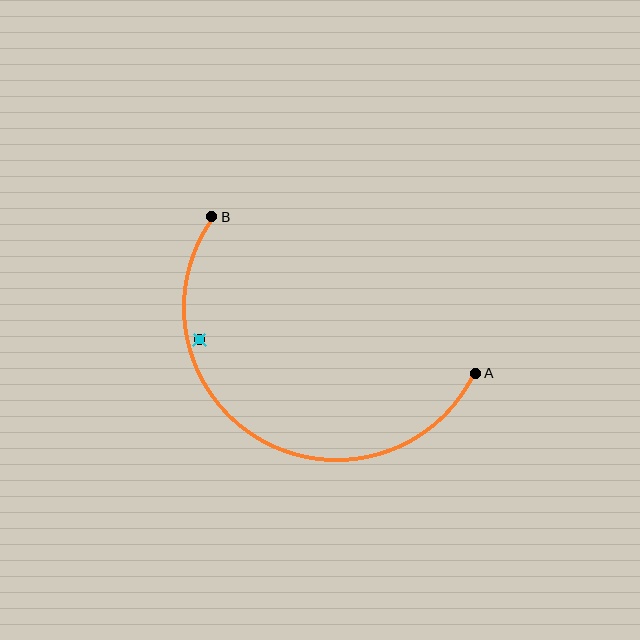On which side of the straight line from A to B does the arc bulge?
The arc bulges below the straight line connecting A and B.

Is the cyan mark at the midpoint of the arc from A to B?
No — the cyan mark does not lie on the arc at all. It sits slightly inside the curve.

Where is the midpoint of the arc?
The arc midpoint is the point on the curve farthest from the straight line joining A and B. It sits below that line.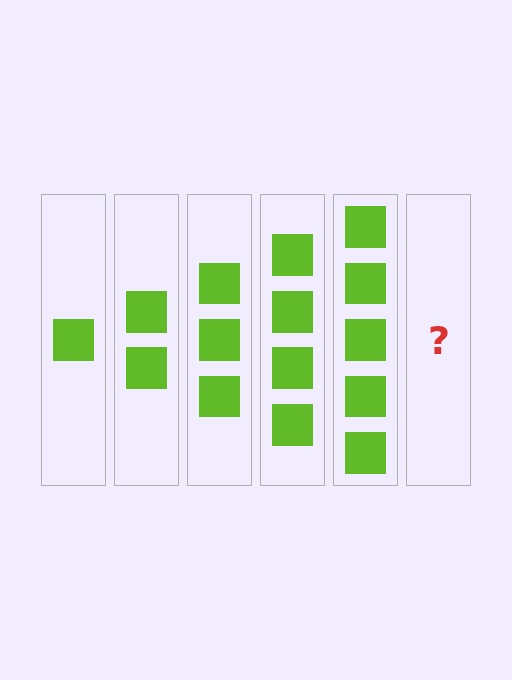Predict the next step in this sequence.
The next step is 6 squares.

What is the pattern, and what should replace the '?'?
The pattern is that each step adds one more square. The '?' should be 6 squares.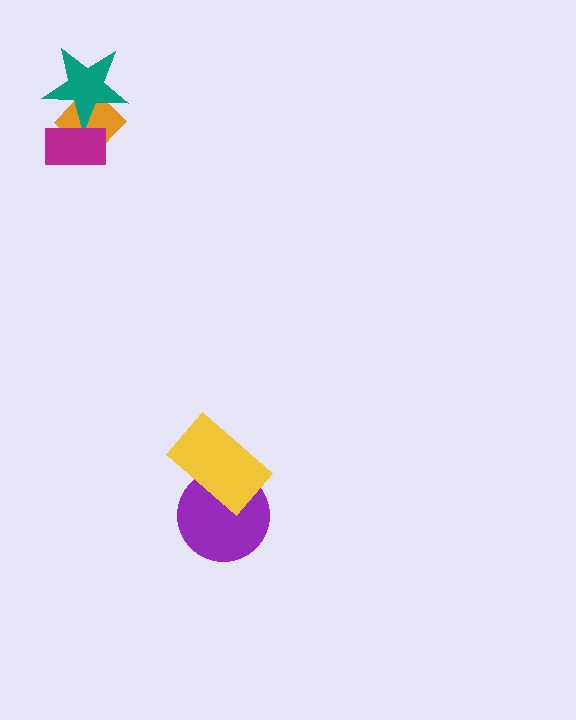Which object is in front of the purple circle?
The yellow rectangle is in front of the purple circle.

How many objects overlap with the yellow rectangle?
1 object overlaps with the yellow rectangle.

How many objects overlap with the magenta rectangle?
2 objects overlap with the magenta rectangle.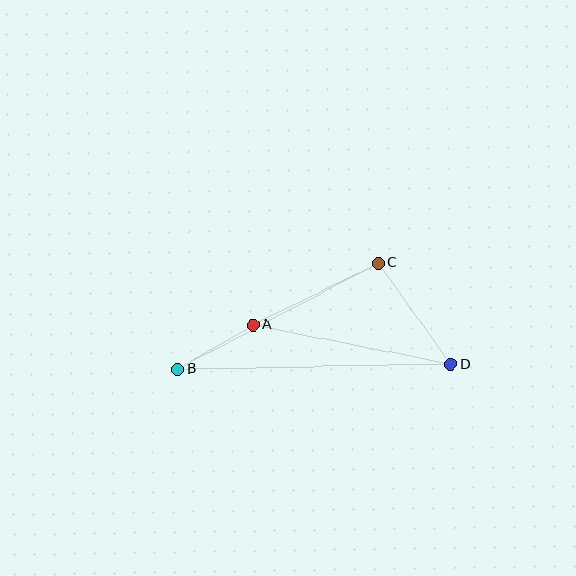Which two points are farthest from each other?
Points B and D are farthest from each other.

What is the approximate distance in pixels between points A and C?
The distance between A and C is approximately 139 pixels.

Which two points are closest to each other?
Points A and B are closest to each other.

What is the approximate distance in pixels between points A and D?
The distance between A and D is approximately 202 pixels.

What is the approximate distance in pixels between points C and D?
The distance between C and D is approximately 125 pixels.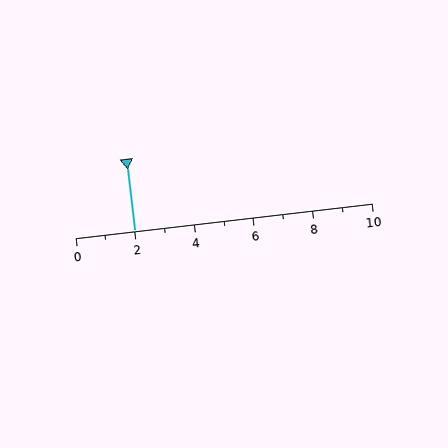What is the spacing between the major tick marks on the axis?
The major ticks are spaced 2 apart.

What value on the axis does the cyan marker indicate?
The marker indicates approximately 2.